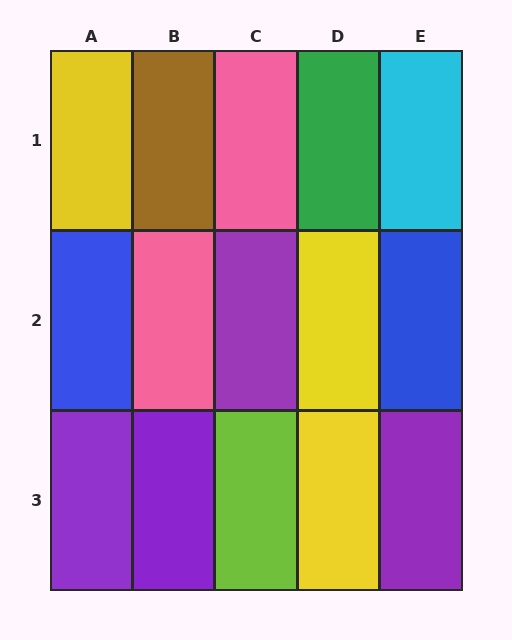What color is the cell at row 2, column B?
Pink.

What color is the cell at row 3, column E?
Purple.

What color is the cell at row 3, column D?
Yellow.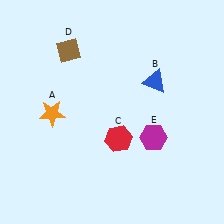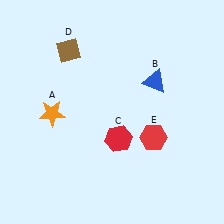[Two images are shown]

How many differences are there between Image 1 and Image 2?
There is 1 difference between the two images.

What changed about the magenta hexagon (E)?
In Image 1, E is magenta. In Image 2, it changed to red.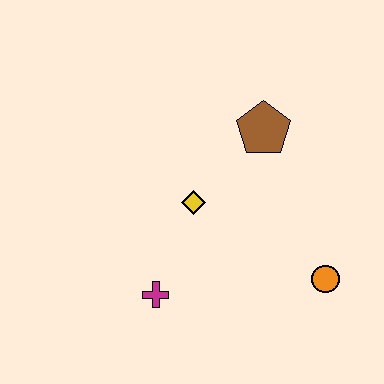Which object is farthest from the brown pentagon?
The magenta cross is farthest from the brown pentagon.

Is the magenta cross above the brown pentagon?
No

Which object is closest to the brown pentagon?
The yellow diamond is closest to the brown pentagon.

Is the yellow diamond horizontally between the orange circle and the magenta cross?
Yes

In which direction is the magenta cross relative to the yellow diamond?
The magenta cross is below the yellow diamond.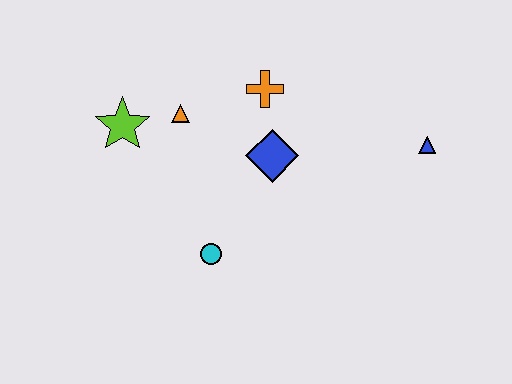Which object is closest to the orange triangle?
The lime star is closest to the orange triangle.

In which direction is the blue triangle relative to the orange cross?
The blue triangle is to the right of the orange cross.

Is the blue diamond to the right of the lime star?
Yes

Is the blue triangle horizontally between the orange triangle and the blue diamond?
No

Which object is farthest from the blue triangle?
The lime star is farthest from the blue triangle.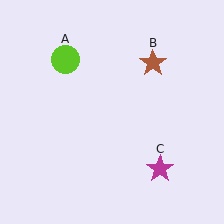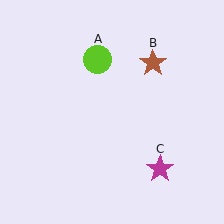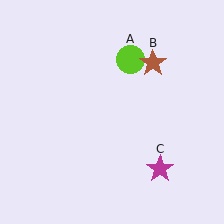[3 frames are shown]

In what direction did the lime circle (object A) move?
The lime circle (object A) moved right.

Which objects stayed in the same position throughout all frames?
Brown star (object B) and magenta star (object C) remained stationary.